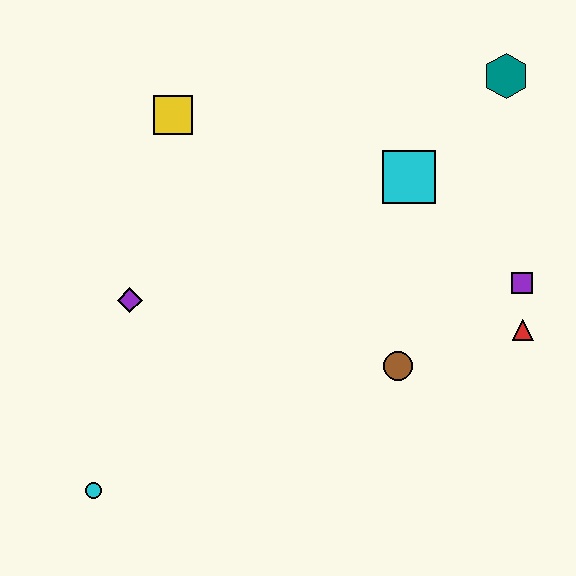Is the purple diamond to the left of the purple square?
Yes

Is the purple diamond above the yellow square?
No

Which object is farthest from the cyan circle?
The teal hexagon is farthest from the cyan circle.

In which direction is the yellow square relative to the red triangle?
The yellow square is to the left of the red triangle.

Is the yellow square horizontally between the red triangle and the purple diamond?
Yes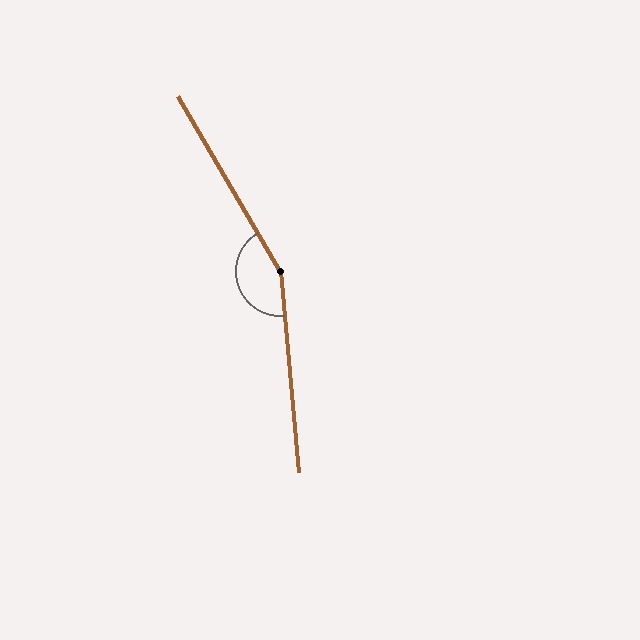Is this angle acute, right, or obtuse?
It is obtuse.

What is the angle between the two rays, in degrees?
Approximately 155 degrees.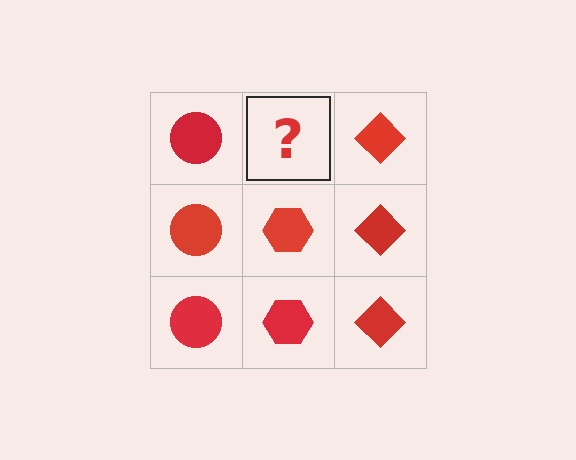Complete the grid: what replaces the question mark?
The question mark should be replaced with a red hexagon.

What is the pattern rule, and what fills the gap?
The rule is that each column has a consistent shape. The gap should be filled with a red hexagon.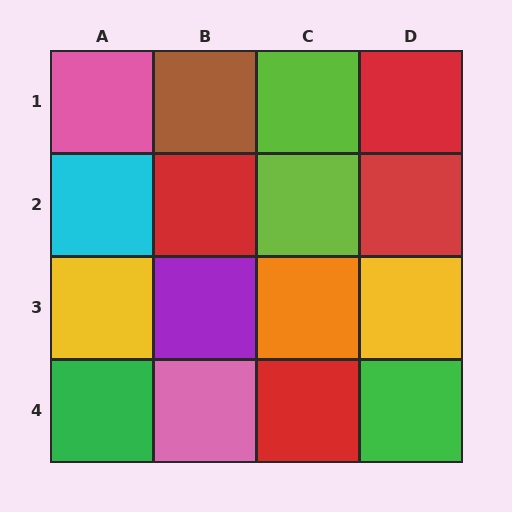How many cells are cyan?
1 cell is cyan.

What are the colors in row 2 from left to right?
Cyan, red, lime, red.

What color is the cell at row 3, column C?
Orange.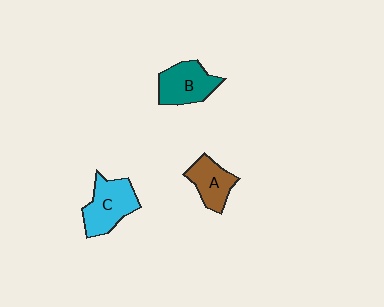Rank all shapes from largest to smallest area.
From largest to smallest: C (cyan), B (teal), A (brown).